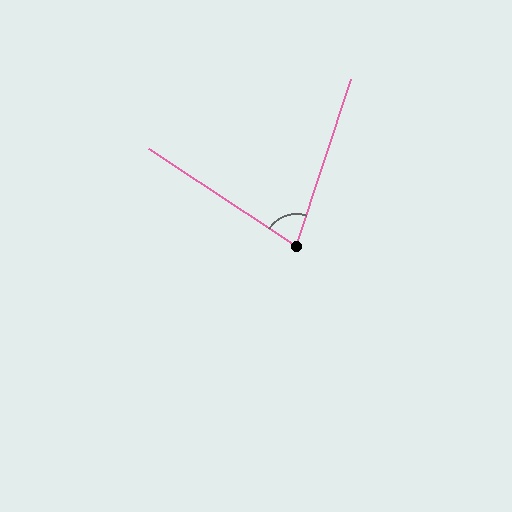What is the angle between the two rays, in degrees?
Approximately 75 degrees.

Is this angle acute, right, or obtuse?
It is acute.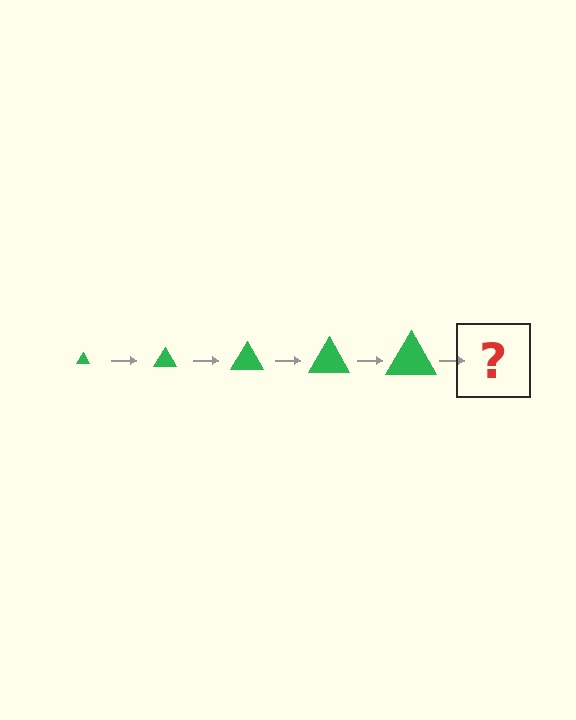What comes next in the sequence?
The next element should be a green triangle, larger than the previous one.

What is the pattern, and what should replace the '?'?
The pattern is that the triangle gets progressively larger each step. The '?' should be a green triangle, larger than the previous one.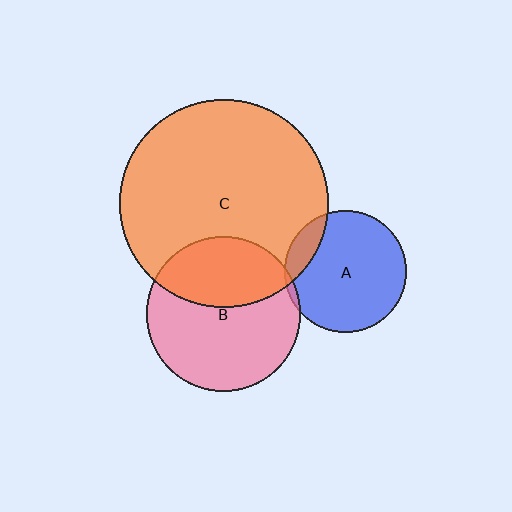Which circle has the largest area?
Circle C (orange).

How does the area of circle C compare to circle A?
Approximately 2.9 times.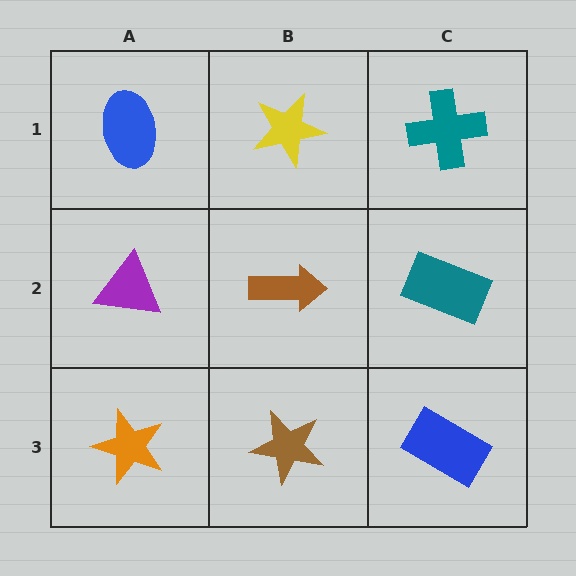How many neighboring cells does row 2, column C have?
3.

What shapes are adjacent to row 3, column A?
A purple triangle (row 2, column A), a brown star (row 3, column B).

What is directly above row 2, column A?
A blue ellipse.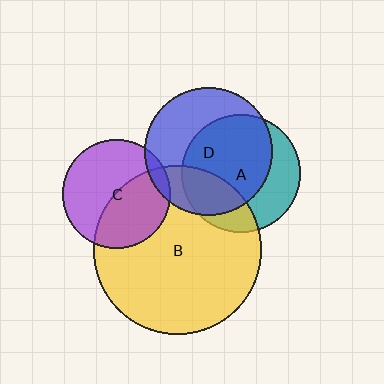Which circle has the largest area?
Circle B (yellow).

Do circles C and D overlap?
Yes.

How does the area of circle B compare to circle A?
Approximately 2.0 times.